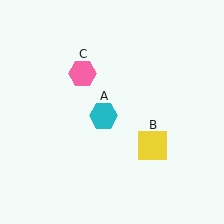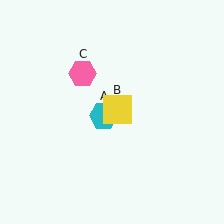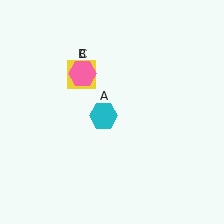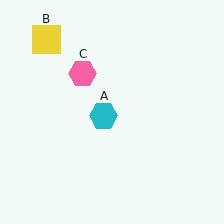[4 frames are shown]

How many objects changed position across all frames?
1 object changed position: yellow square (object B).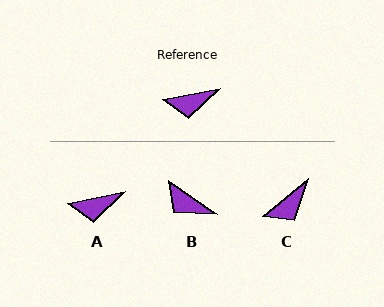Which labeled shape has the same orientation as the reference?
A.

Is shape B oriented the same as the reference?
No, it is off by about 46 degrees.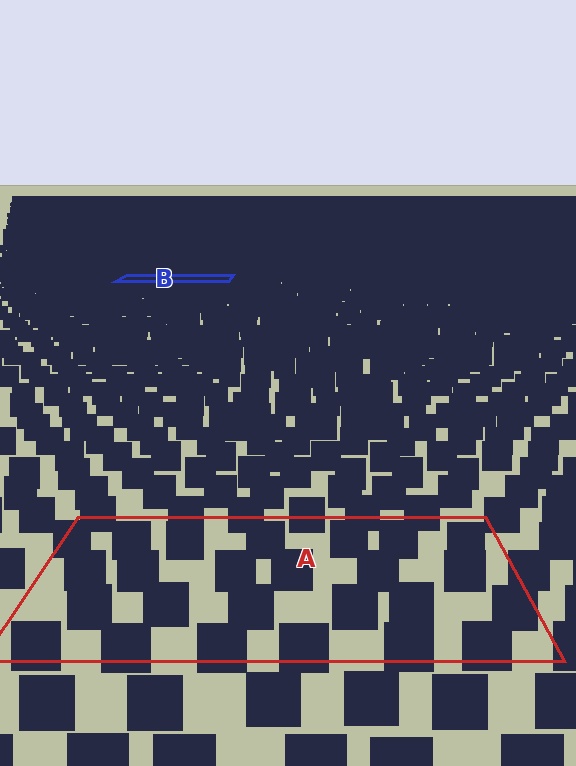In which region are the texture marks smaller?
The texture marks are smaller in region B, because it is farther away.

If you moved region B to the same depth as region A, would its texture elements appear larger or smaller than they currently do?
They would appear larger. At a closer depth, the same texture elements are projected at a bigger on-screen size.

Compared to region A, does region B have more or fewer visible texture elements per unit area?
Region B has more texture elements per unit area — they are packed more densely because it is farther away.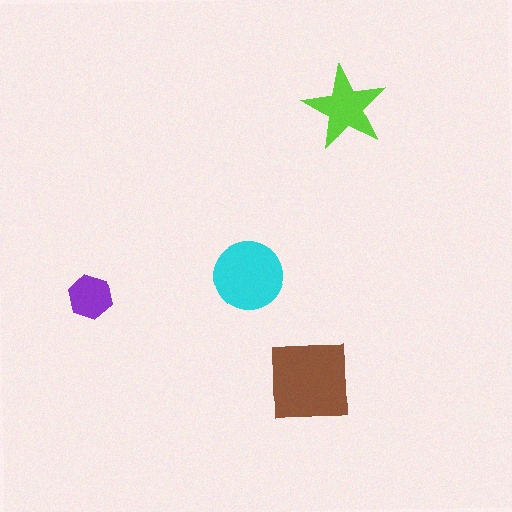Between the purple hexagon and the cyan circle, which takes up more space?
The cyan circle.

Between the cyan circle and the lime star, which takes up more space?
The cyan circle.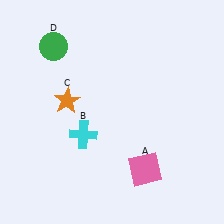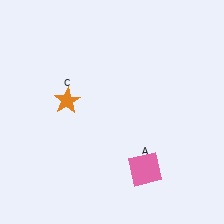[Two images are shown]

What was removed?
The cyan cross (B), the green circle (D) were removed in Image 2.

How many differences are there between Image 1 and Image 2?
There are 2 differences between the two images.